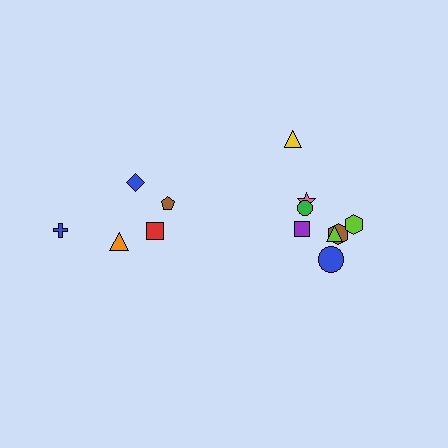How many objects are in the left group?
There are 5 objects.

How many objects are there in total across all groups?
There are 13 objects.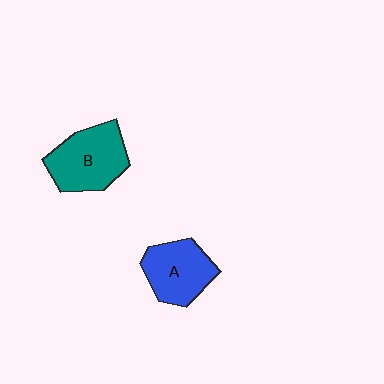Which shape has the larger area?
Shape B (teal).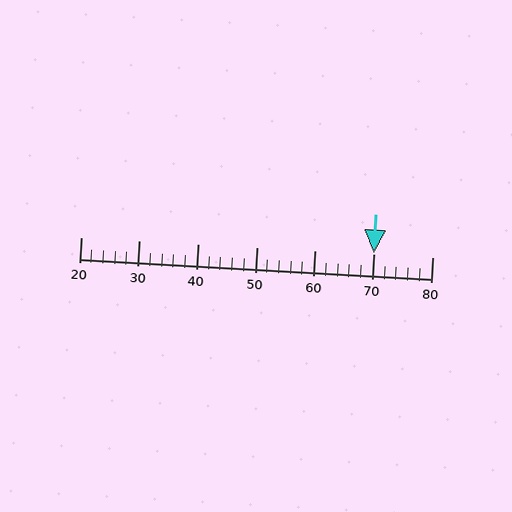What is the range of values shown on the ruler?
The ruler shows values from 20 to 80.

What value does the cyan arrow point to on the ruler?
The cyan arrow points to approximately 70.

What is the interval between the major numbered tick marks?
The major tick marks are spaced 10 units apart.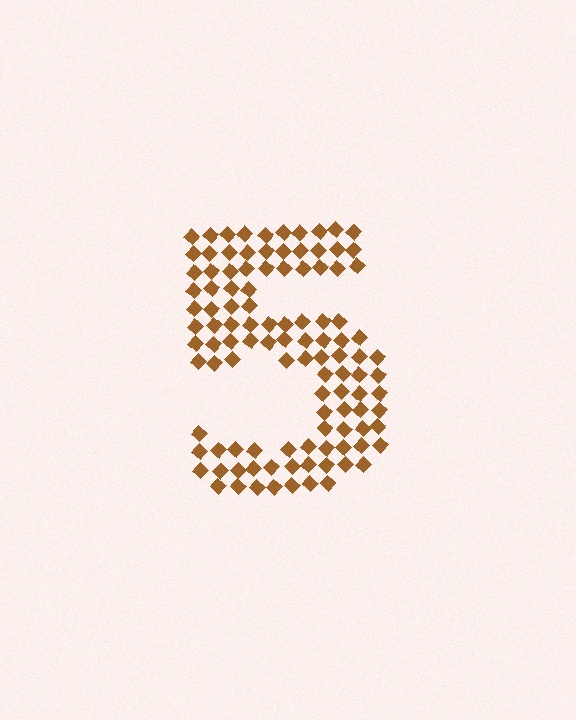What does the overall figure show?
The overall figure shows the digit 5.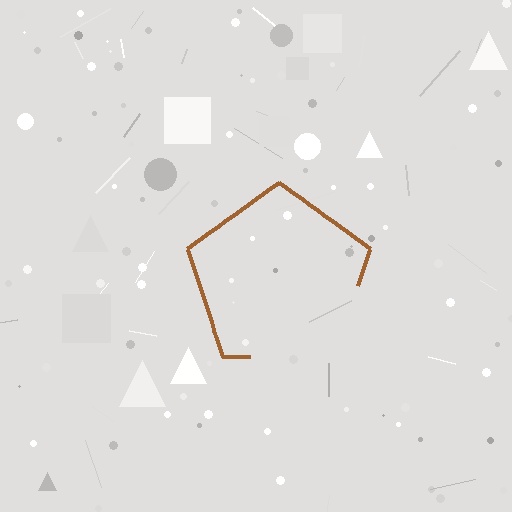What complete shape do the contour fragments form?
The contour fragments form a pentagon.